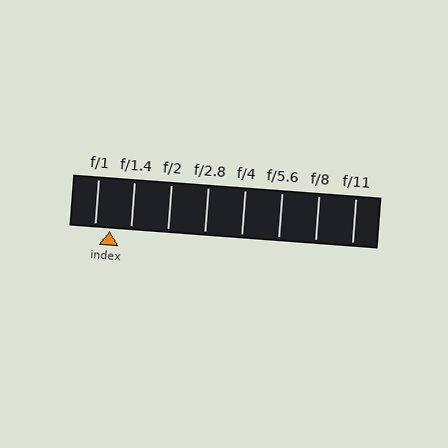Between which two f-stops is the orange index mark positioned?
The index mark is between f/1 and f/1.4.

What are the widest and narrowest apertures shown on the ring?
The widest aperture shown is f/1 and the narrowest is f/11.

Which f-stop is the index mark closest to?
The index mark is closest to f/1.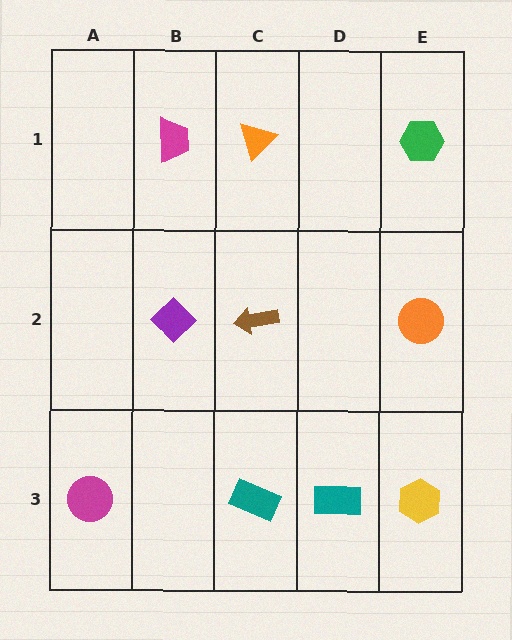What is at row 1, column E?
A green hexagon.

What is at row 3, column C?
A teal rectangle.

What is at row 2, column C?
A brown arrow.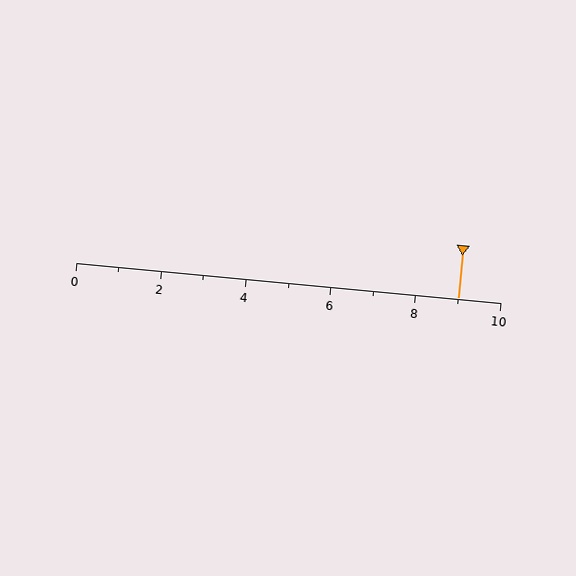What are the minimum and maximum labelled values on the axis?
The axis runs from 0 to 10.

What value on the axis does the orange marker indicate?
The marker indicates approximately 9.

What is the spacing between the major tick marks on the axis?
The major ticks are spaced 2 apart.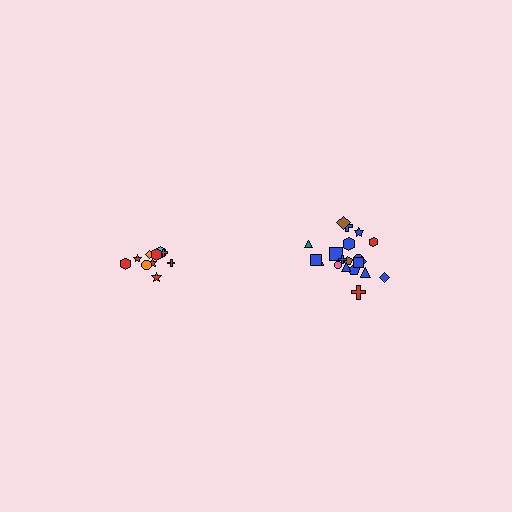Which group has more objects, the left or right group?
The right group.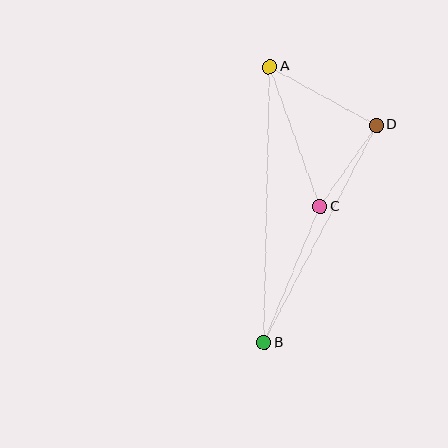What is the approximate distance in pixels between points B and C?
The distance between B and C is approximately 147 pixels.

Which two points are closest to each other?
Points C and D are closest to each other.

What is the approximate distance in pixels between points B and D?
The distance between B and D is approximately 245 pixels.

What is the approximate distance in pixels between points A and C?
The distance between A and C is approximately 149 pixels.